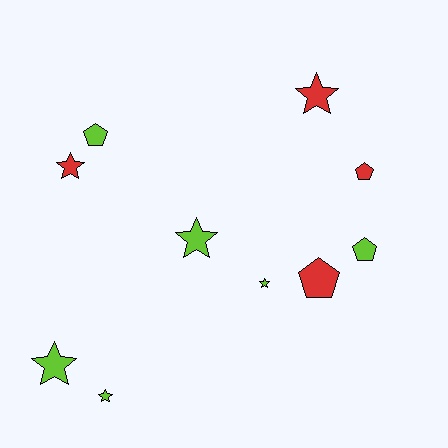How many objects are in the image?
There are 10 objects.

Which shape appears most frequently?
Star, with 6 objects.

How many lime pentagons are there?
There are 2 lime pentagons.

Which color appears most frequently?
Lime, with 6 objects.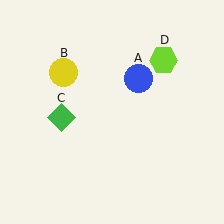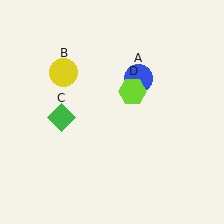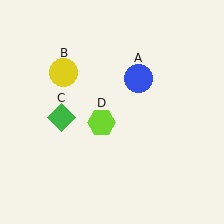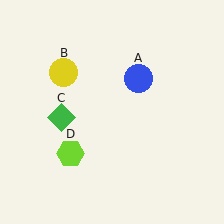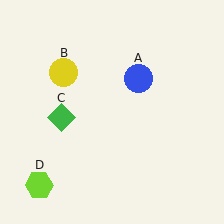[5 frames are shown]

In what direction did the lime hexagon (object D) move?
The lime hexagon (object D) moved down and to the left.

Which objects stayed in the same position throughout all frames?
Blue circle (object A) and yellow circle (object B) and green diamond (object C) remained stationary.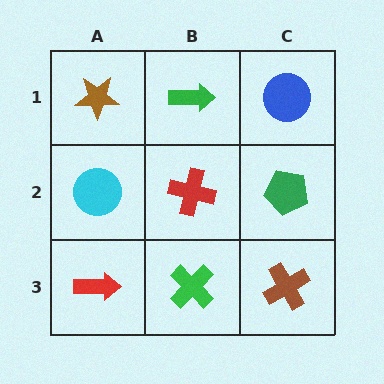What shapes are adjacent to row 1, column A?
A cyan circle (row 2, column A), a green arrow (row 1, column B).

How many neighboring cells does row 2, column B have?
4.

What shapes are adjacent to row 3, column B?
A red cross (row 2, column B), a red arrow (row 3, column A), a brown cross (row 3, column C).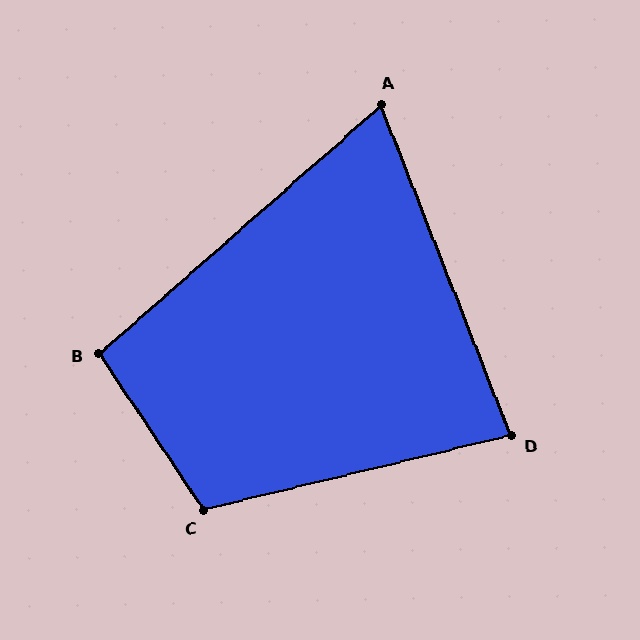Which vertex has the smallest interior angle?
A, at approximately 70 degrees.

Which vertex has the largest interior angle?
C, at approximately 110 degrees.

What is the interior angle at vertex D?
Approximately 82 degrees (acute).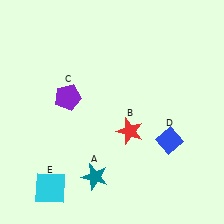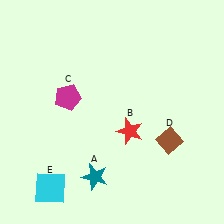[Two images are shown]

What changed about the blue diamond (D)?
In Image 1, D is blue. In Image 2, it changed to brown.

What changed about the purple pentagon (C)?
In Image 1, C is purple. In Image 2, it changed to magenta.